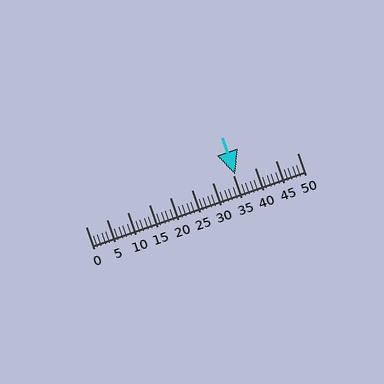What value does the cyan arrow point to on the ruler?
The cyan arrow points to approximately 35.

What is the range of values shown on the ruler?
The ruler shows values from 0 to 50.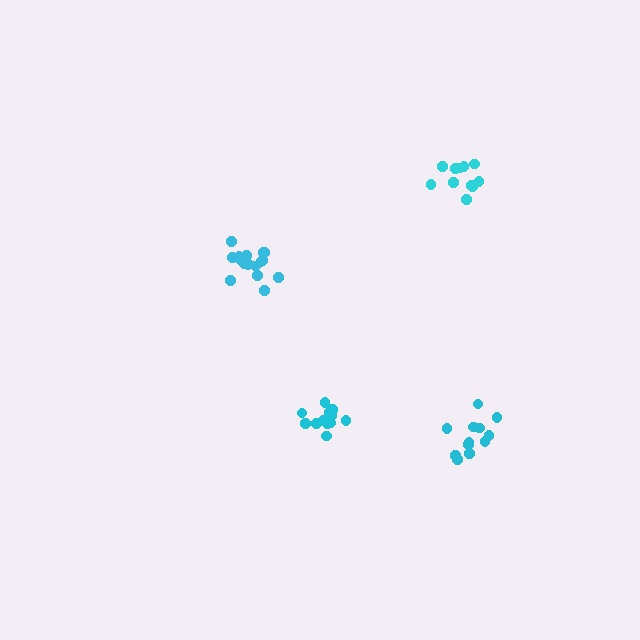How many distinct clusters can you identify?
There are 4 distinct clusters.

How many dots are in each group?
Group 1: 11 dots, Group 2: 17 dots, Group 3: 15 dots, Group 4: 13 dots (56 total).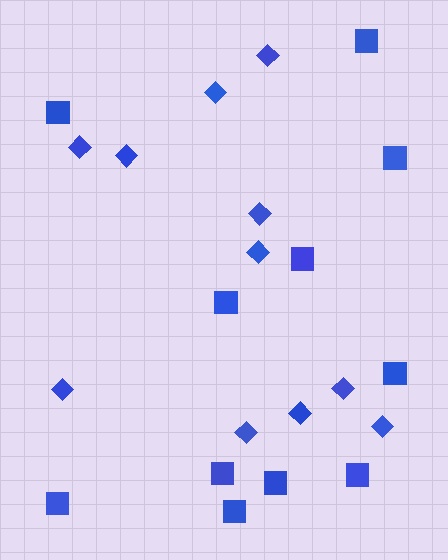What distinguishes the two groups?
There are 2 groups: one group of squares (11) and one group of diamonds (11).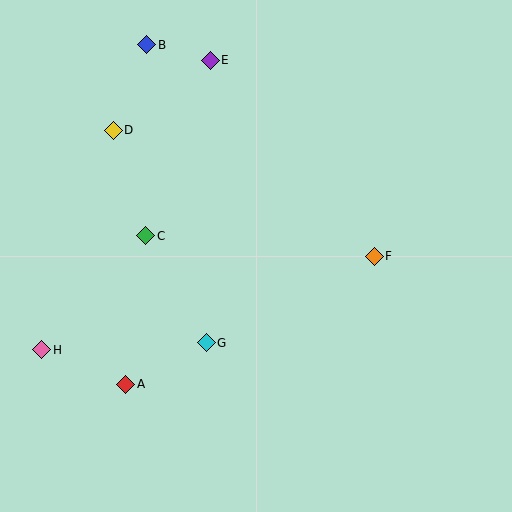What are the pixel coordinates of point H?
Point H is at (42, 350).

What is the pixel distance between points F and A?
The distance between F and A is 279 pixels.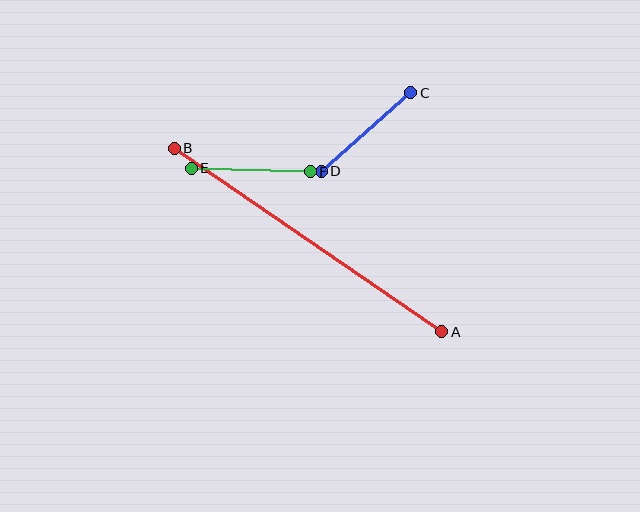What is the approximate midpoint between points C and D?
The midpoint is at approximately (366, 132) pixels.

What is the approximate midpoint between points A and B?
The midpoint is at approximately (308, 240) pixels.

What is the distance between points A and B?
The distance is approximately 325 pixels.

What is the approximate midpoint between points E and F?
The midpoint is at approximately (251, 170) pixels.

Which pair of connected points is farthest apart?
Points A and B are farthest apart.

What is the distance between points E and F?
The distance is approximately 119 pixels.